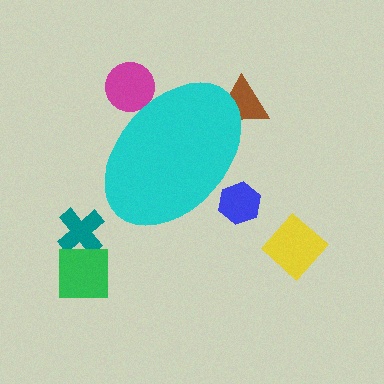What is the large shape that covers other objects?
A cyan ellipse.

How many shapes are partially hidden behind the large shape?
3 shapes are partially hidden.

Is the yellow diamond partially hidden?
No, the yellow diamond is fully visible.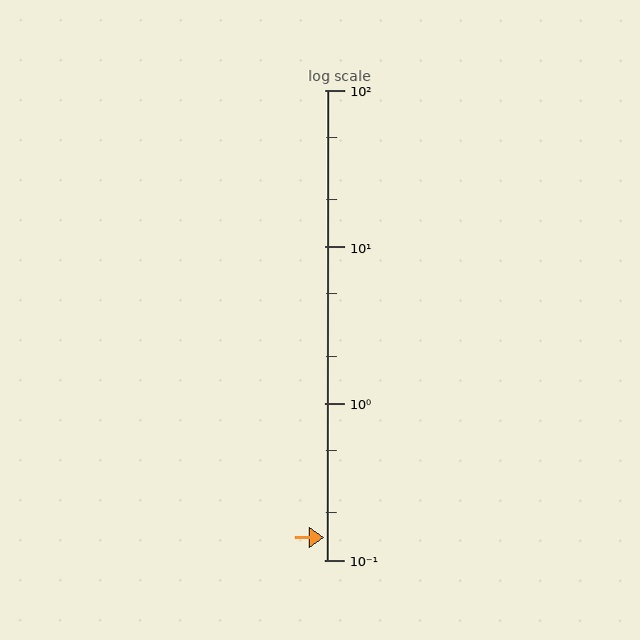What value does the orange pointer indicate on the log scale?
The pointer indicates approximately 0.14.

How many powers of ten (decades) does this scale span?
The scale spans 3 decades, from 0.1 to 100.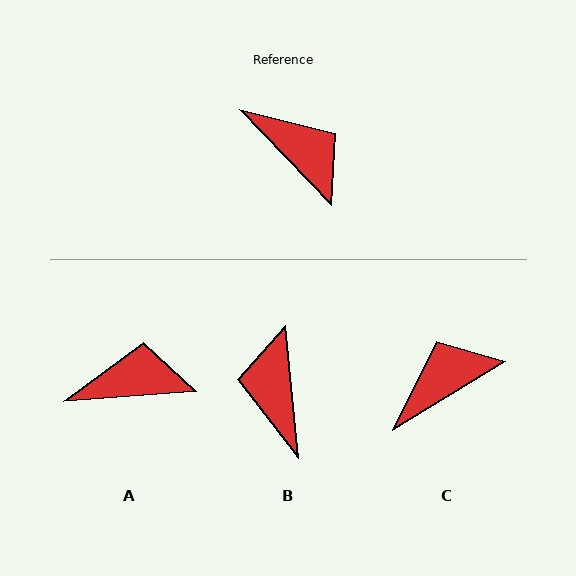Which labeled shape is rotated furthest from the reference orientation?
B, about 141 degrees away.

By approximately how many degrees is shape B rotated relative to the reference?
Approximately 141 degrees counter-clockwise.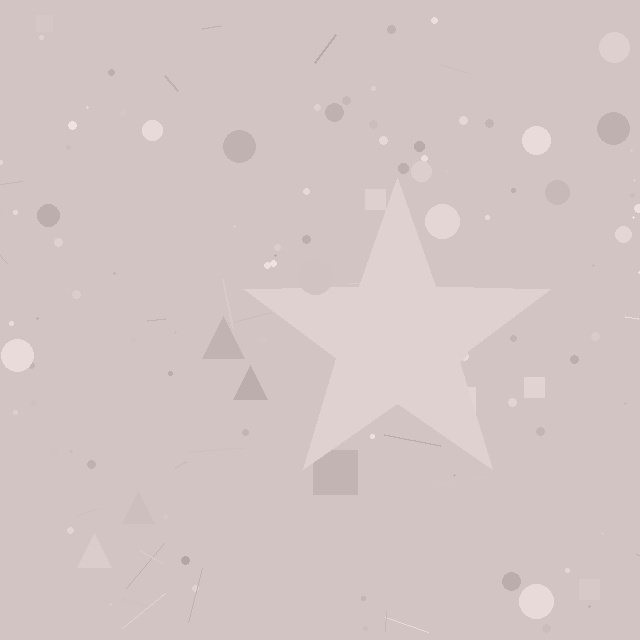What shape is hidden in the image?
A star is hidden in the image.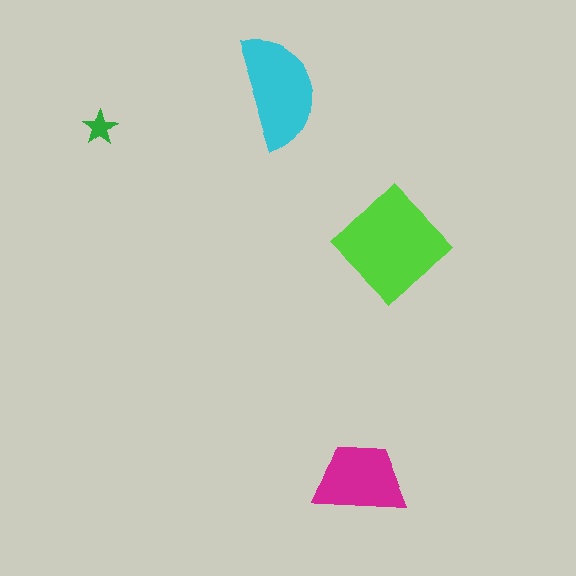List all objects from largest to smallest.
The lime diamond, the cyan semicircle, the magenta trapezoid, the green star.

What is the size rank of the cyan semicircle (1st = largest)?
2nd.